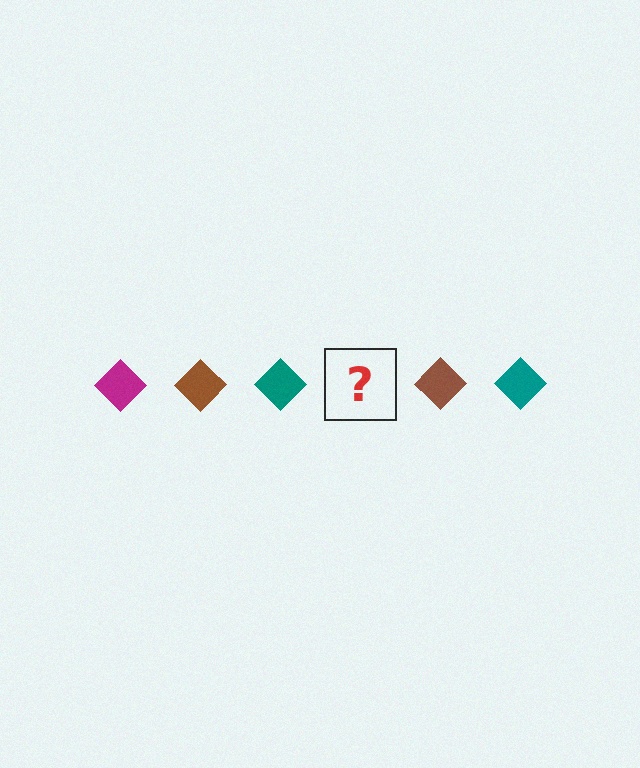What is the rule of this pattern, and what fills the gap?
The rule is that the pattern cycles through magenta, brown, teal diamonds. The gap should be filled with a magenta diamond.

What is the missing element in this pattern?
The missing element is a magenta diamond.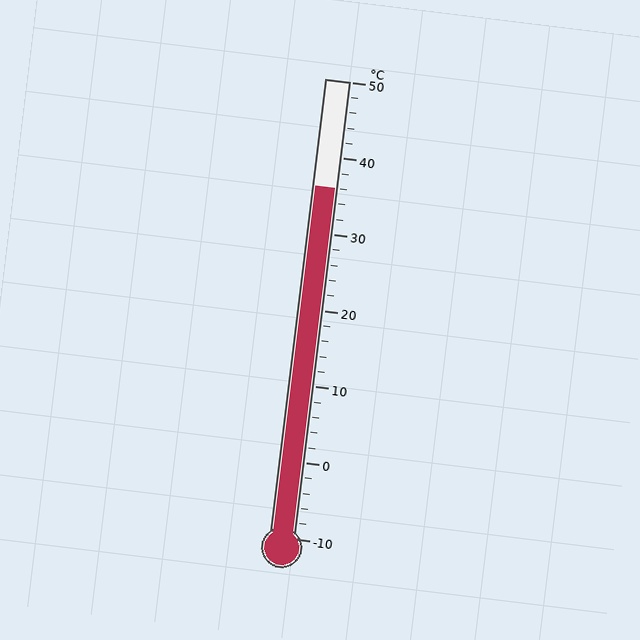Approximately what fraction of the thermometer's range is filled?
The thermometer is filled to approximately 75% of its range.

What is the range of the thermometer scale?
The thermometer scale ranges from -10°C to 50°C.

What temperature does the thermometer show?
The thermometer shows approximately 36°C.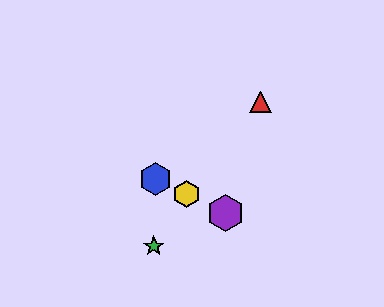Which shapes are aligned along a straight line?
The blue hexagon, the yellow hexagon, the purple hexagon are aligned along a straight line.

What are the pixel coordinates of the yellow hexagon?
The yellow hexagon is at (187, 194).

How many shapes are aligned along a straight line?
3 shapes (the blue hexagon, the yellow hexagon, the purple hexagon) are aligned along a straight line.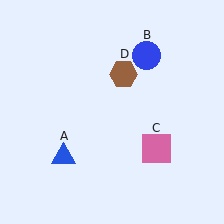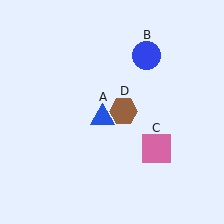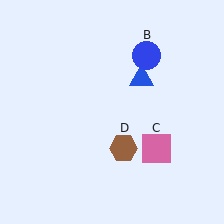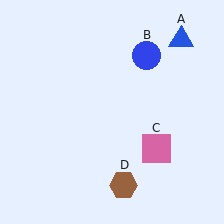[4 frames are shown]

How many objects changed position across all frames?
2 objects changed position: blue triangle (object A), brown hexagon (object D).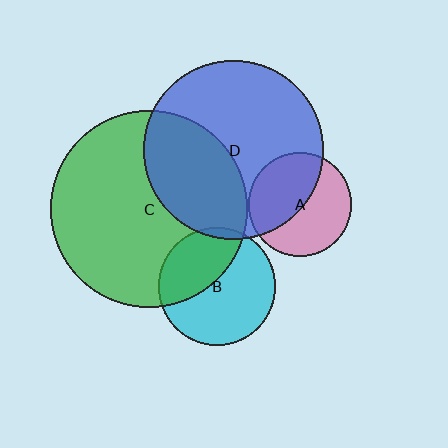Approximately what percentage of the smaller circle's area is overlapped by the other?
Approximately 5%.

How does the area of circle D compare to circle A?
Approximately 3.0 times.